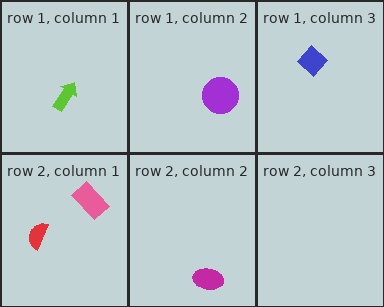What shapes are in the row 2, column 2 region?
The magenta ellipse.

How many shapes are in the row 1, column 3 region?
1.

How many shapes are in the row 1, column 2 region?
1.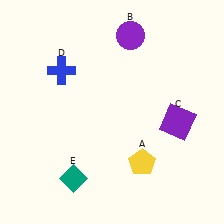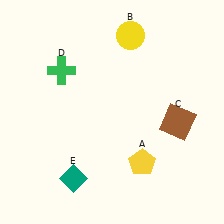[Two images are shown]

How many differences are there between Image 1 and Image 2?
There are 3 differences between the two images.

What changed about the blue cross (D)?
In Image 1, D is blue. In Image 2, it changed to green.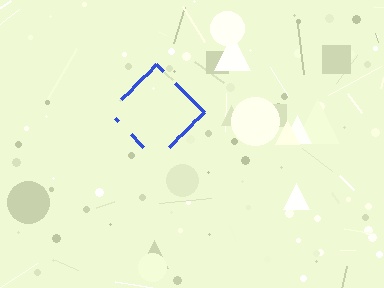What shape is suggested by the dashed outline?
The dashed outline suggests a diamond.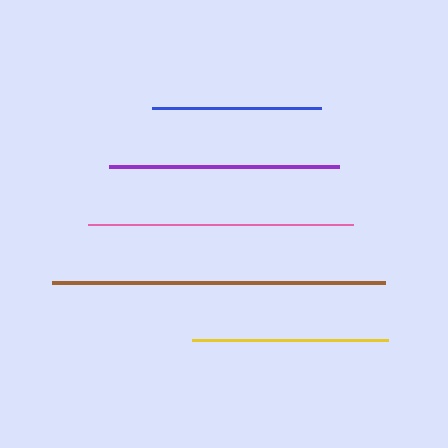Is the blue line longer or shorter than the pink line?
The pink line is longer than the blue line.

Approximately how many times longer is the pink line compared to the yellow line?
The pink line is approximately 1.4 times the length of the yellow line.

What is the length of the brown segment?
The brown segment is approximately 333 pixels long.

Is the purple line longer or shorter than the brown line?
The brown line is longer than the purple line.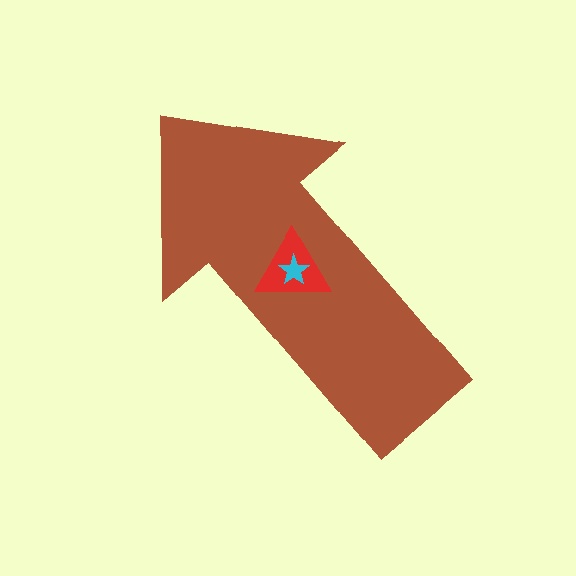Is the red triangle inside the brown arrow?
Yes.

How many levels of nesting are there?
3.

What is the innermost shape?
The cyan star.